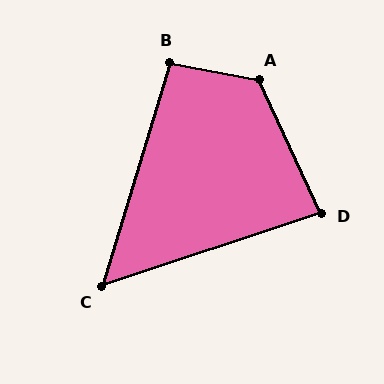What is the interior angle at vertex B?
Approximately 96 degrees (obtuse).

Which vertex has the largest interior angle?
A, at approximately 125 degrees.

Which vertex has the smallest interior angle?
C, at approximately 55 degrees.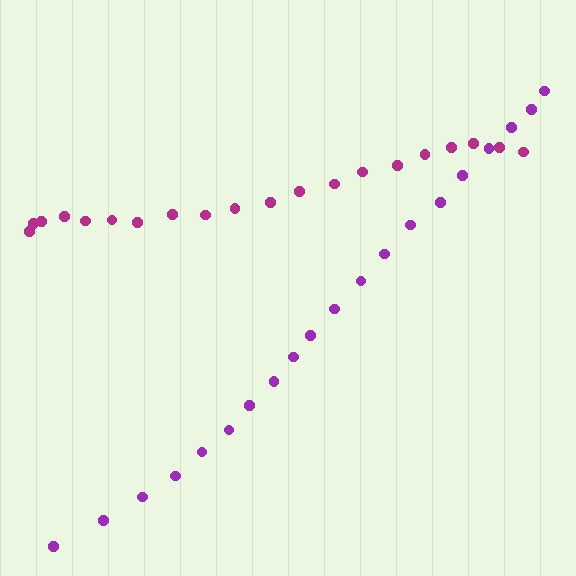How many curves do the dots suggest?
There are 2 distinct paths.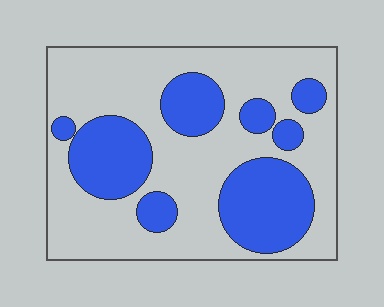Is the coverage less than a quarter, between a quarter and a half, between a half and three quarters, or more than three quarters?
Between a quarter and a half.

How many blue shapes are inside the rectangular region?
8.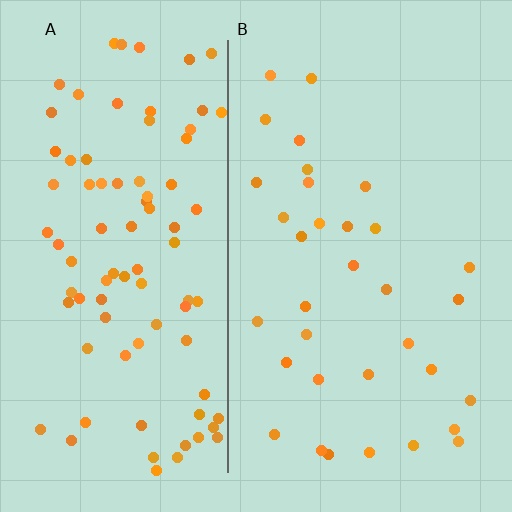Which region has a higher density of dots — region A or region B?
A (the left).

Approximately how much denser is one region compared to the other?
Approximately 2.7× — region A over region B.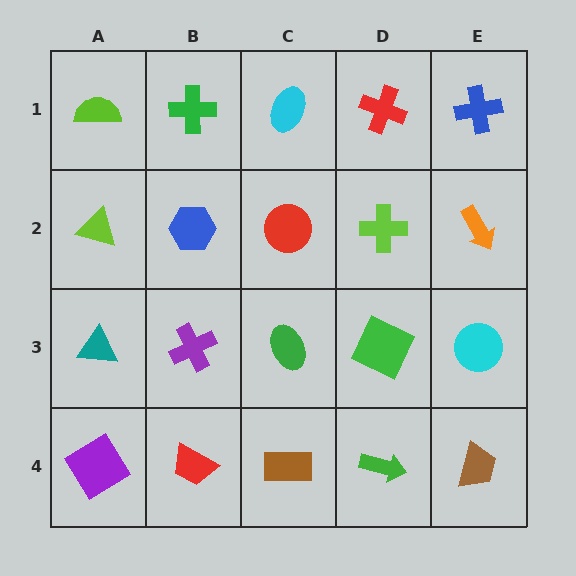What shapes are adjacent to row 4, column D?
A green square (row 3, column D), a brown rectangle (row 4, column C), a brown trapezoid (row 4, column E).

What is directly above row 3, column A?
A lime triangle.